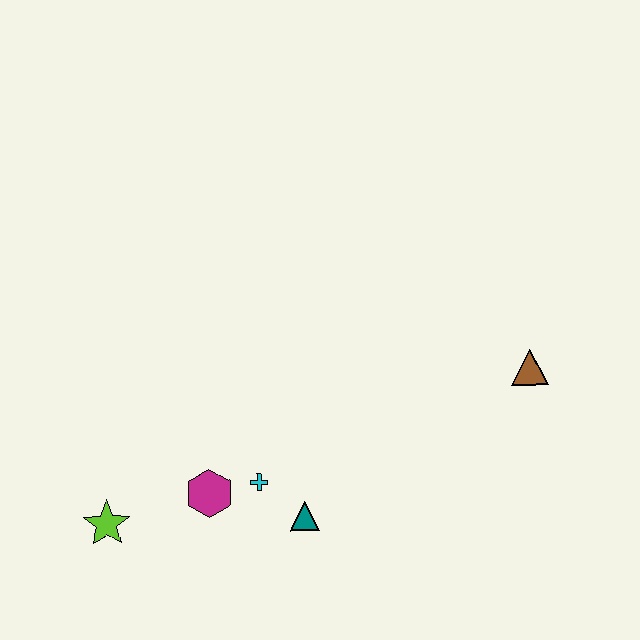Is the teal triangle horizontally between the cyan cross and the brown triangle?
Yes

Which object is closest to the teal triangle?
The cyan cross is closest to the teal triangle.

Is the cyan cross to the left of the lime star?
No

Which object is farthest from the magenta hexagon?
The brown triangle is farthest from the magenta hexagon.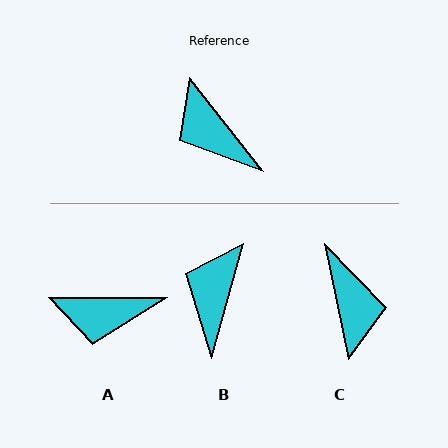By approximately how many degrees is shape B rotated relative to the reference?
Approximately 53 degrees clockwise.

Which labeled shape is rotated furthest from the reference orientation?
C, about 154 degrees away.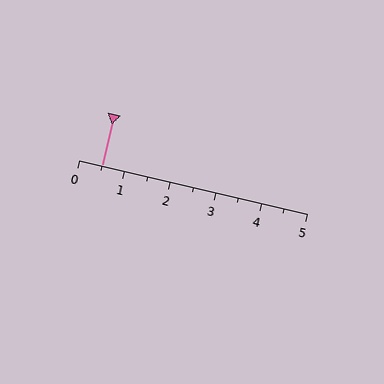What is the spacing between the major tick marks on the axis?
The major ticks are spaced 1 apart.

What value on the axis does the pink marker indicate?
The marker indicates approximately 0.5.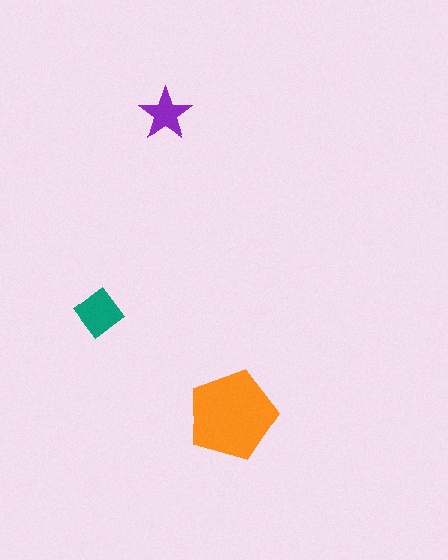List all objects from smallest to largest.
The purple star, the teal diamond, the orange pentagon.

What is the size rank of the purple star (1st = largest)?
3rd.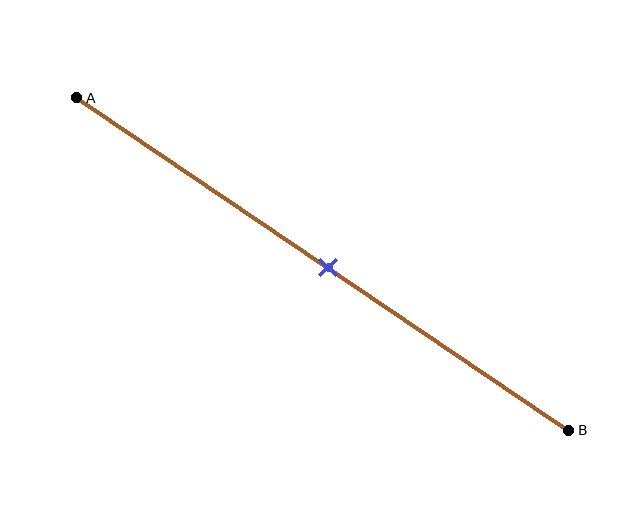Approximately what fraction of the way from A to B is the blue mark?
The blue mark is approximately 50% of the way from A to B.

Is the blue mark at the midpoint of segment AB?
Yes, the mark is approximately at the midpoint.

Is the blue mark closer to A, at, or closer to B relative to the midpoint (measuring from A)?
The blue mark is approximately at the midpoint of segment AB.